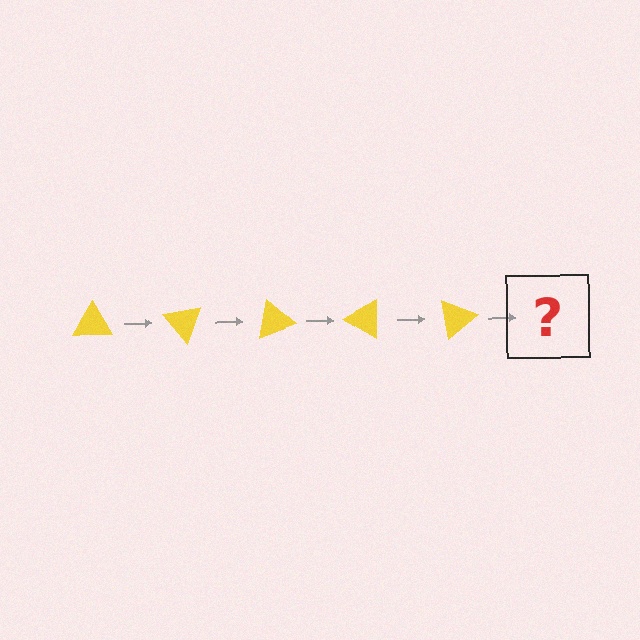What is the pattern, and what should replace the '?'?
The pattern is that the triangle rotates 50 degrees each step. The '?' should be a yellow triangle rotated 250 degrees.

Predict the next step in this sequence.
The next step is a yellow triangle rotated 250 degrees.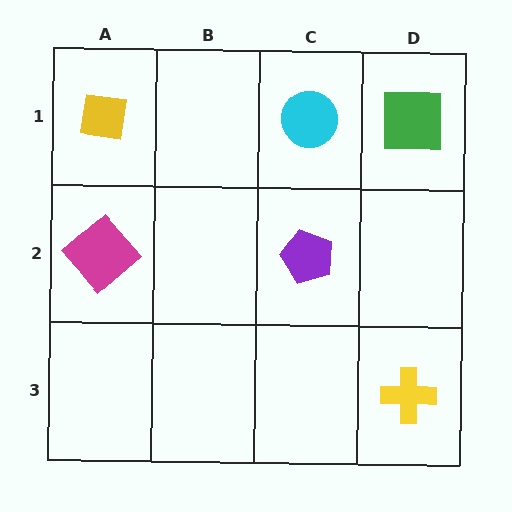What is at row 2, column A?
A magenta diamond.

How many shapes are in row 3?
1 shape.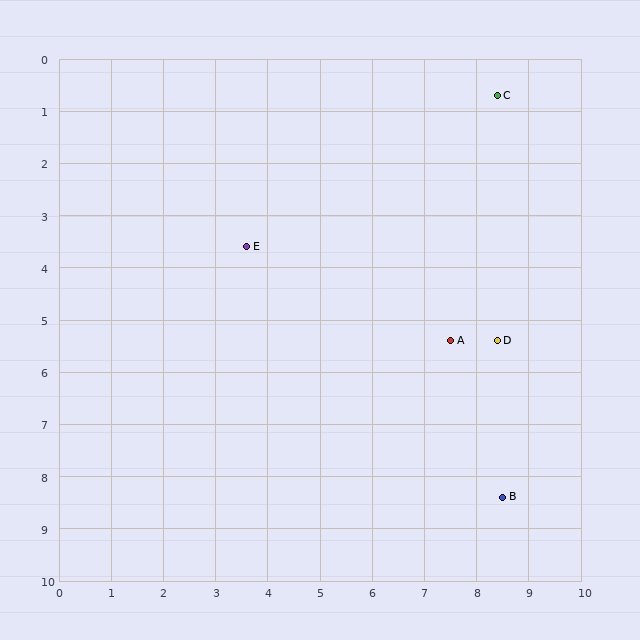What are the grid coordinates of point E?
Point E is at approximately (3.6, 3.6).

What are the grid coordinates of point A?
Point A is at approximately (7.5, 5.4).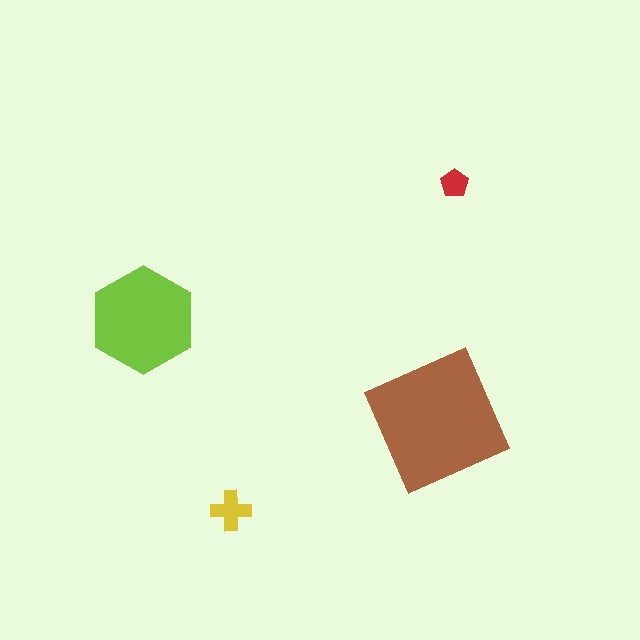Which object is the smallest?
The red pentagon.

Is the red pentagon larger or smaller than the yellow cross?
Smaller.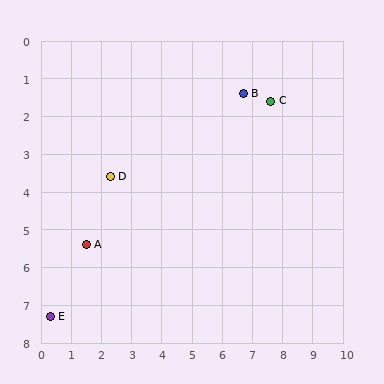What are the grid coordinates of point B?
Point B is at approximately (6.7, 1.4).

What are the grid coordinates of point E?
Point E is at approximately (0.3, 7.3).